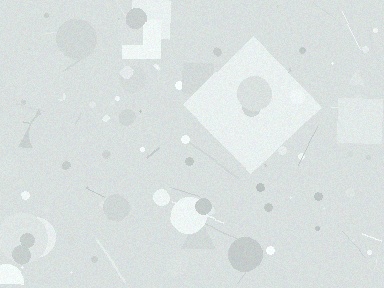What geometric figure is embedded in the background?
A diamond is embedded in the background.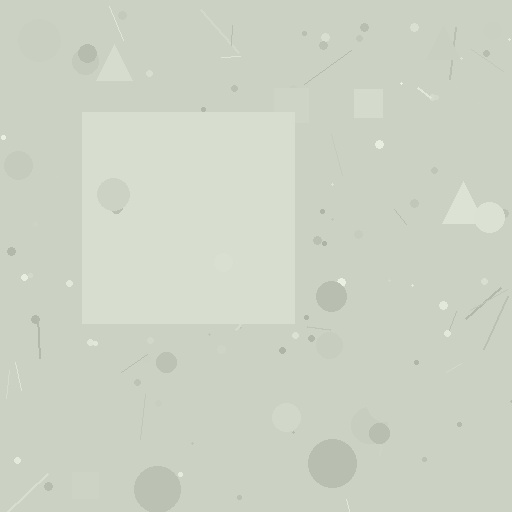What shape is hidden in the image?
A square is hidden in the image.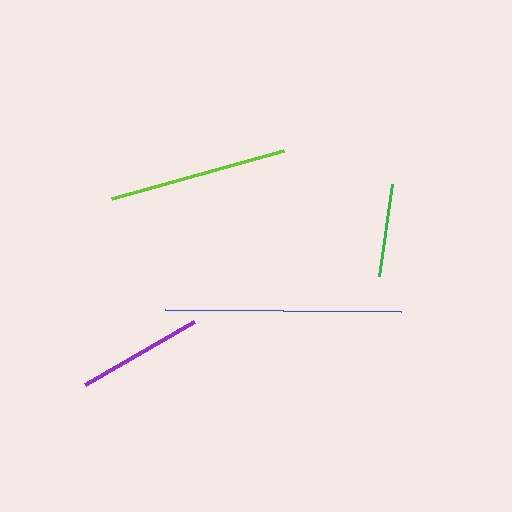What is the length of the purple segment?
The purple segment is approximately 126 pixels long.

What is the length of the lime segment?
The lime segment is approximately 178 pixels long.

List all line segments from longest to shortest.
From longest to shortest: blue, lime, purple, green.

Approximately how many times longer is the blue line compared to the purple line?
The blue line is approximately 1.9 times the length of the purple line.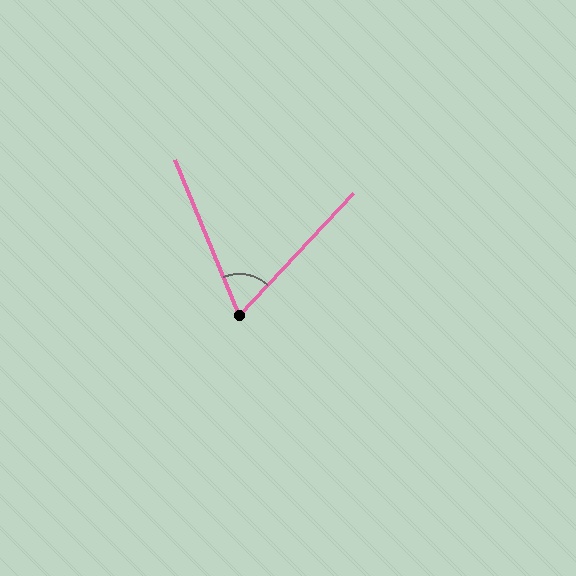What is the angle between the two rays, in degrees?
Approximately 65 degrees.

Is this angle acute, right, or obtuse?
It is acute.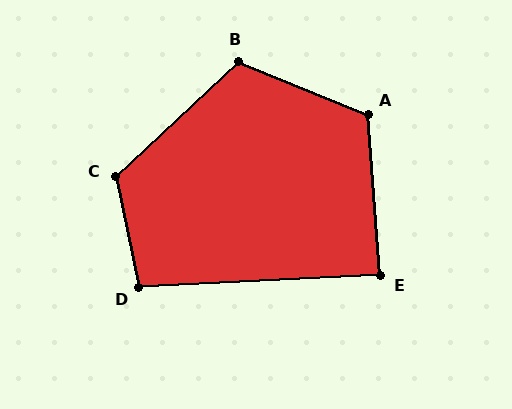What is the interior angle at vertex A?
Approximately 117 degrees (obtuse).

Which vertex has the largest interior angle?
C, at approximately 121 degrees.